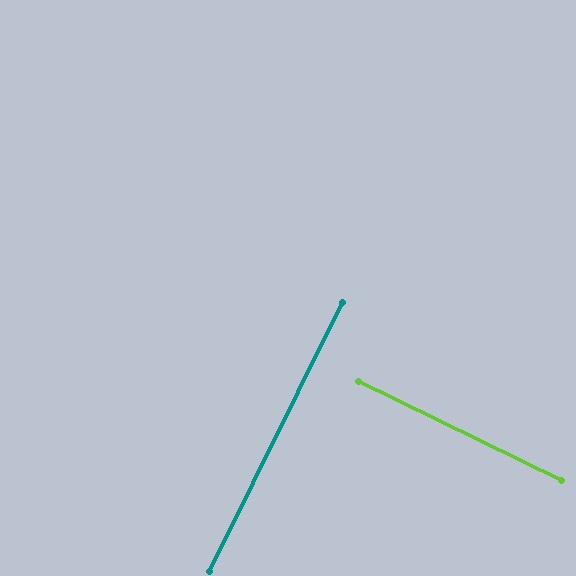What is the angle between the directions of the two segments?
Approximately 90 degrees.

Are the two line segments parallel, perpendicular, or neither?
Perpendicular — they meet at approximately 90°.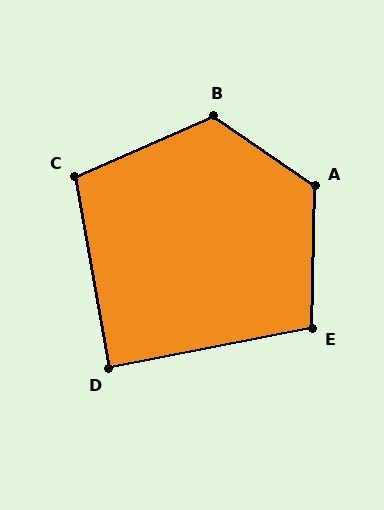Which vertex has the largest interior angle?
A, at approximately 124 degrees.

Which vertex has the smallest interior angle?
D, at approximately 89 degrees.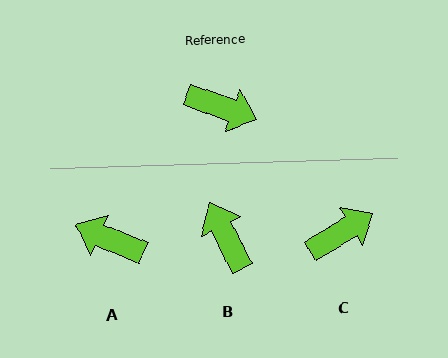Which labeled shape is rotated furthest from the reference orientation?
A, about 177 degrees away.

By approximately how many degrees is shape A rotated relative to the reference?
Approximately 177 degrees counter-clockwise.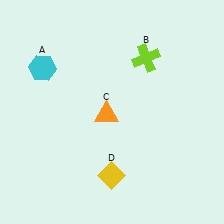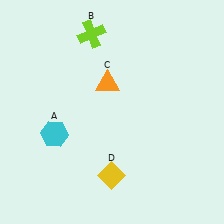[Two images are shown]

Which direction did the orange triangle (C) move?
The orange triangle (C) moved up.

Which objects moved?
The objects that moved are: the cyan hexagon (A), the lime cross (B), the orange triangle (C).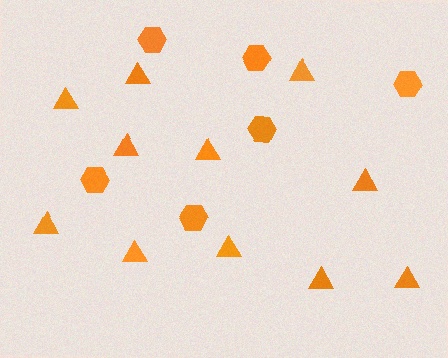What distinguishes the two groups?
There are 2 groups: one group of triangles (11) and one group of hexagons (6).